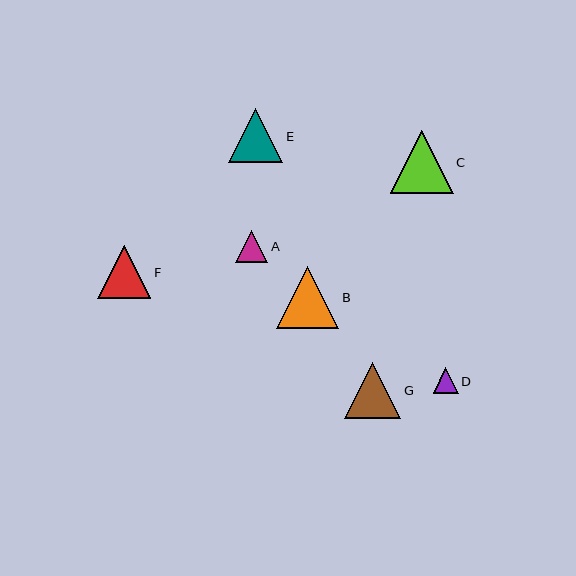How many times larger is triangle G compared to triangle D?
Triangle G is approximately 2.2 times the size of triangle D.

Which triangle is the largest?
Triangle C is the largest with a size of approximately 63 pixels.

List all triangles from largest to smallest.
From largest to smallest: C, B, G, E, F, A, D.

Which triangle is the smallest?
Triangle D is the smallest with a size of approximately 25 pixels.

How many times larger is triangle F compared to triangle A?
Triangle F is approximately 1.6 times the size of triangle A.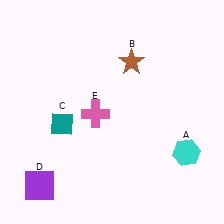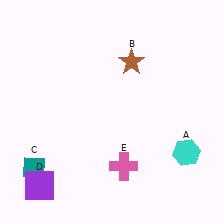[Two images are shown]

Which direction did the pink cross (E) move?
The pink cross (E) moved down.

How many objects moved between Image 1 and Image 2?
2 objects moved between the two images.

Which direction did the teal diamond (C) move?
The teal diamond (C) moved down.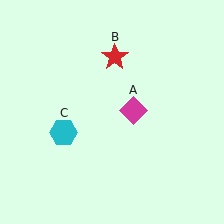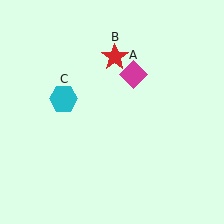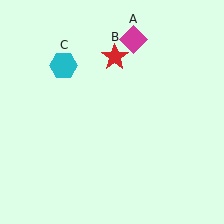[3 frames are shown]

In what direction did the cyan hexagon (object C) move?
The cyan hexagon (object C) moved up.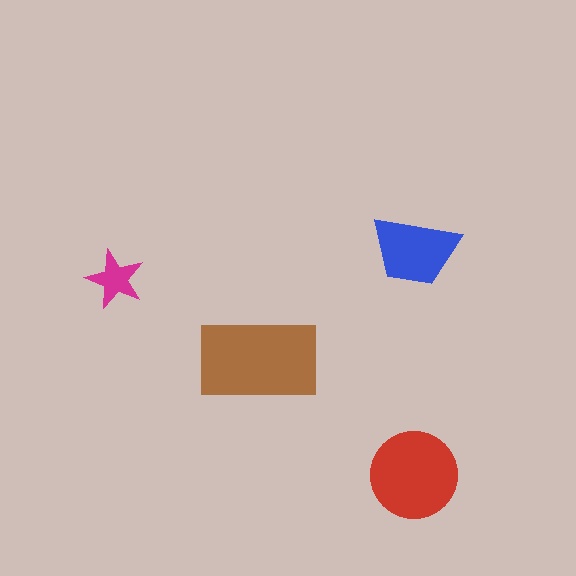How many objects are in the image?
There are 4 objects in the image.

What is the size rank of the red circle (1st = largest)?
2nd.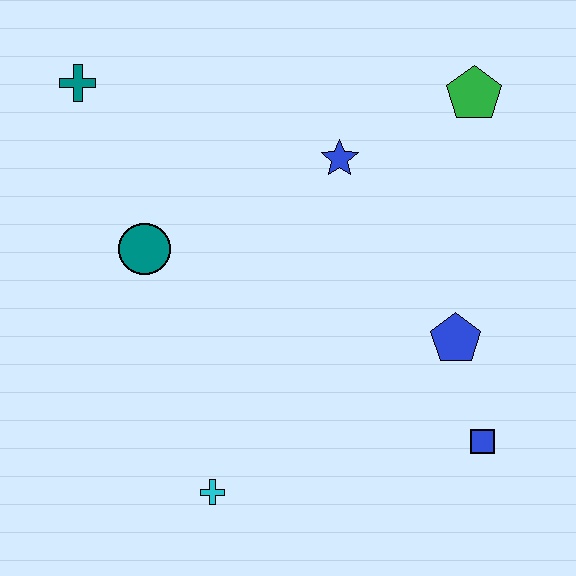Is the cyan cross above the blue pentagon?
No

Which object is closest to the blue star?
The green pentagon is closest to the blue star.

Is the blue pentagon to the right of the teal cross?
Yes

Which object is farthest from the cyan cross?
The green pentagon is farthest from the cyan cross.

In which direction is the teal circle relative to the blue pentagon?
The teal circle is to the left of the blue pentagon.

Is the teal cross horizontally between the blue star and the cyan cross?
No